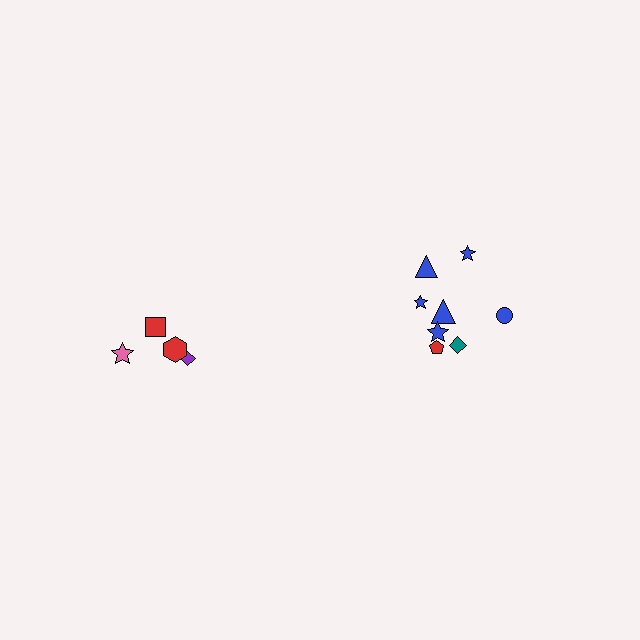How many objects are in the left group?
There are 4 objects.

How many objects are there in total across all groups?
There are 12 objects.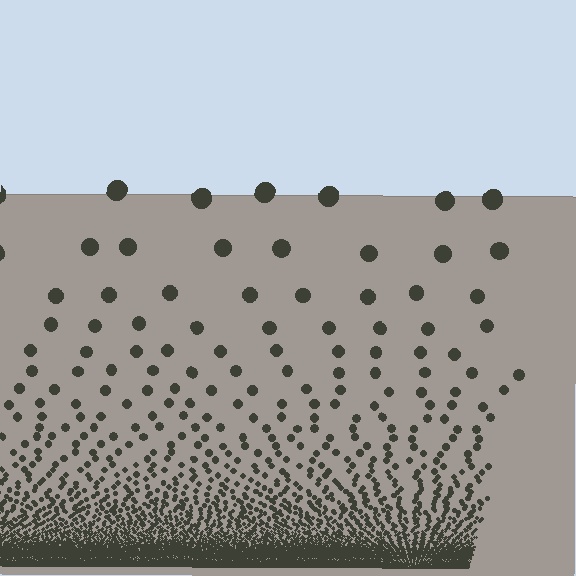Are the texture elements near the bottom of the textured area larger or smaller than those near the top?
Smaller. The gradient is inverted — elements near the bottom are smaller and denser.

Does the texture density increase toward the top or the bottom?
Density increases toward the bottom.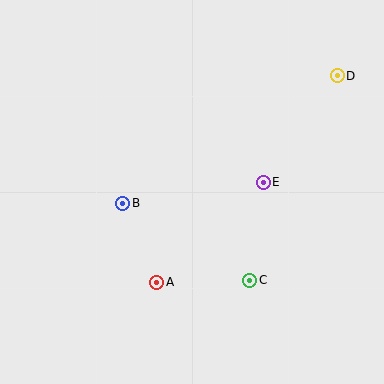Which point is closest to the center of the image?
Point B at (123, 203) is closest to the center.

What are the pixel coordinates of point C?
Point C is at (250, 280).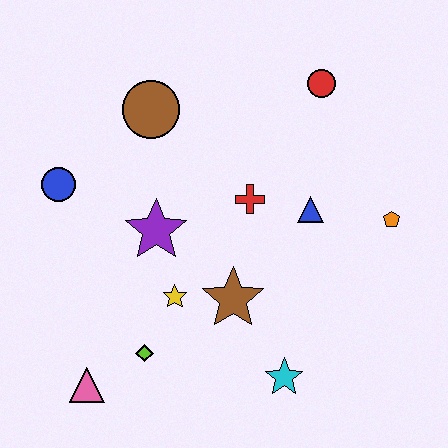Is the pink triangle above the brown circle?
No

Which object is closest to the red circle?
The blue triangle is closest to the red circle.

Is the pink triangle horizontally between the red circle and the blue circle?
Yes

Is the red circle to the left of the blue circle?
No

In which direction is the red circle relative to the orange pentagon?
The red circle is above the orange pentagon.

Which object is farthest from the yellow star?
The red circle is farthest from the yellow star.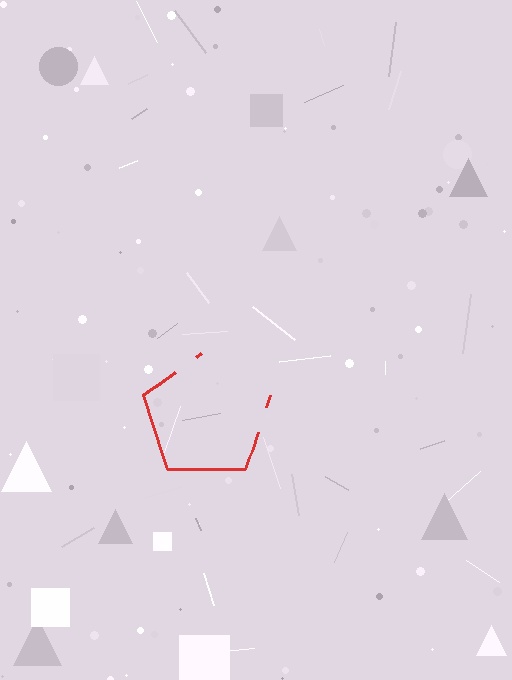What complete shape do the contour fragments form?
The contour fragments form a pentagon.